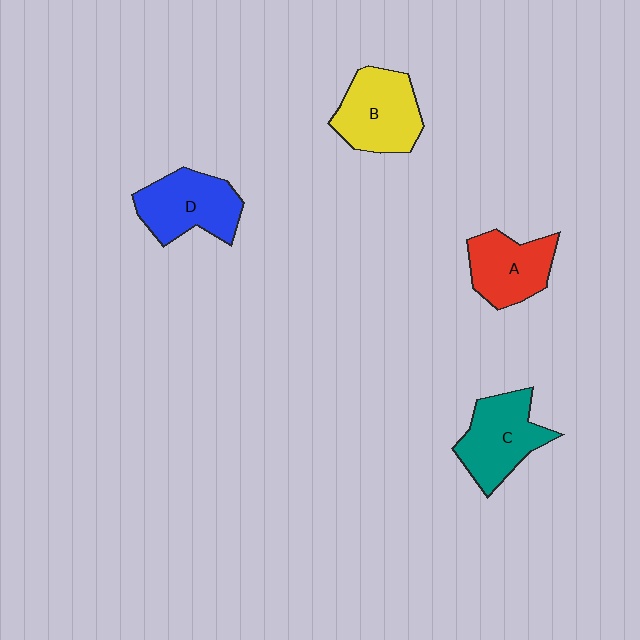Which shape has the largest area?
Shape B (yellow).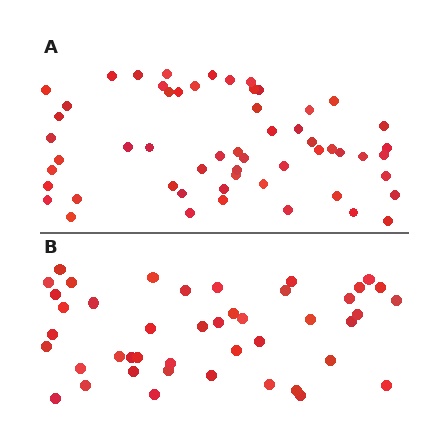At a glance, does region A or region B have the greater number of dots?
Region A (the top region) has more dots.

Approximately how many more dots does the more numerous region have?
Region A has roughly 12 or so more dots than region B.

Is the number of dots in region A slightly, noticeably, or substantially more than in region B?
Region A has noticeably more, but not dramatically so. The ratio is roughly 1.3 to 1.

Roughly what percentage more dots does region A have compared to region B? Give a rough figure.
About 25% more.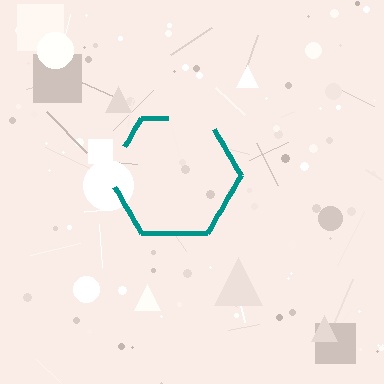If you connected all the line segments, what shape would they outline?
They would outline a hexagon.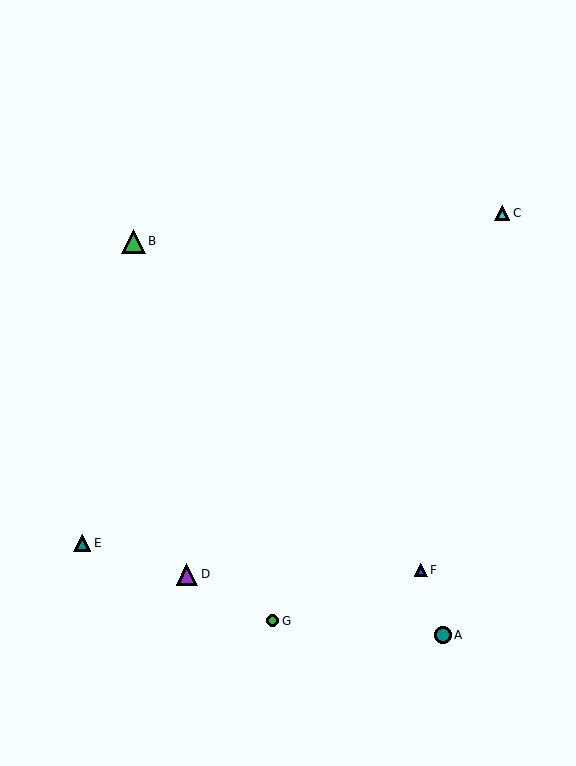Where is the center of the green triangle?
The center of the green triangle is at (133, 241).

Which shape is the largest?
The green triangle (labeled B) is the largest.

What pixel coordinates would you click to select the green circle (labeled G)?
Click at (273, 621) to select the green circle G.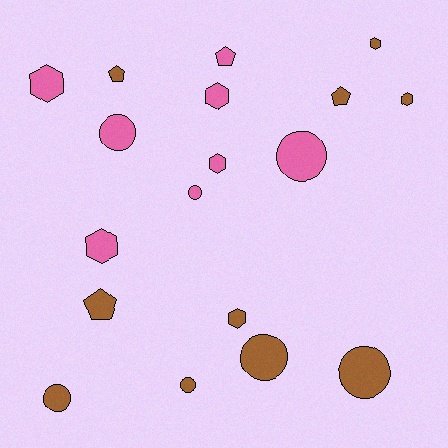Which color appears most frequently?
Brown, with 10 objects.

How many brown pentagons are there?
There are 3 brown pentagons.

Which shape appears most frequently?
Hexagon, with 7 objects.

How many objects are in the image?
There are 18 objects.